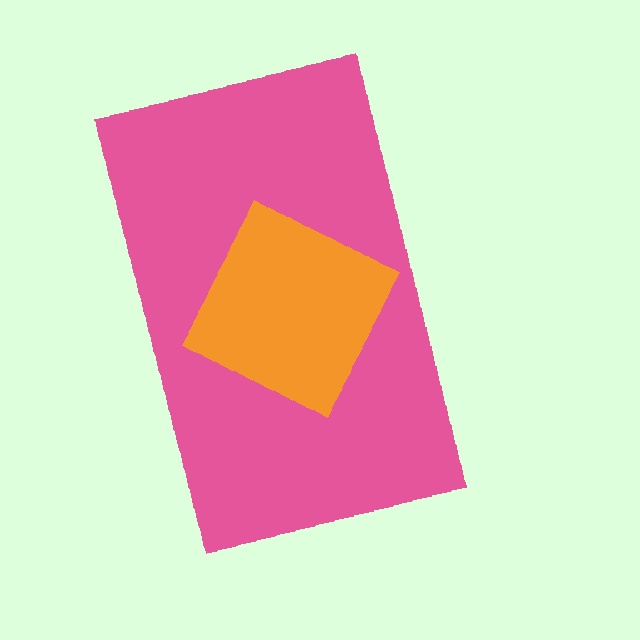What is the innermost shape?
The orange diamond.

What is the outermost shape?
The pink rectangle.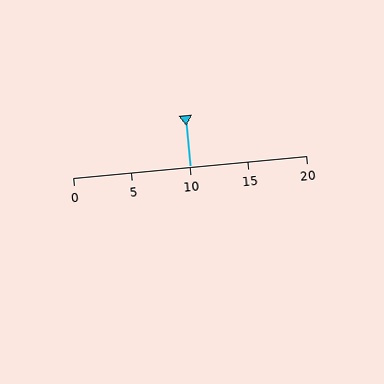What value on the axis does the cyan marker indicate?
The marker indicates approximately 10.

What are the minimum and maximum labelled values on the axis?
The axis runs from 0 to 20.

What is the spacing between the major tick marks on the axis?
The major ticks are spaced 5 apart.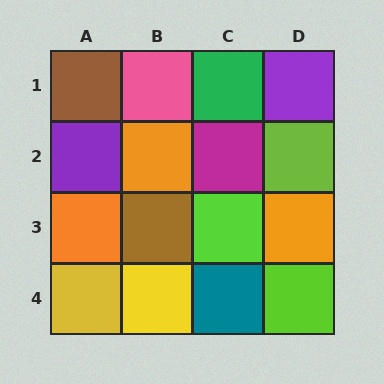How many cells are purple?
2 cells are purple.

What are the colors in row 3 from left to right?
Orange, brown, lime, orange.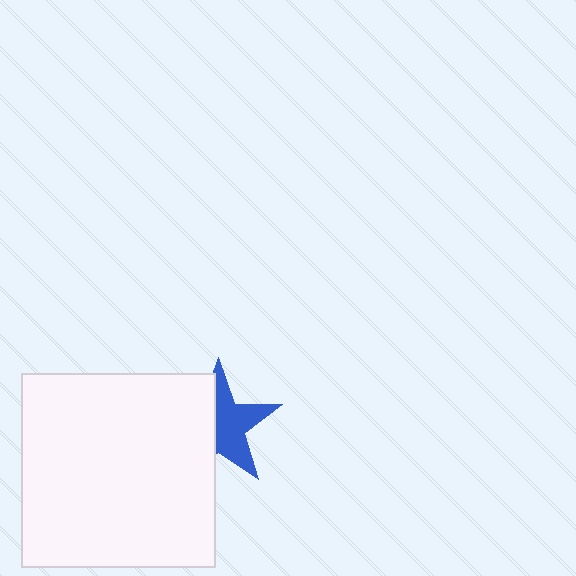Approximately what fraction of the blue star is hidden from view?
Roughly 45% of the blue star is hidden behind the white square.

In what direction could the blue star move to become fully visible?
The blue star could move right. That would shift it out from behind the white square entirely.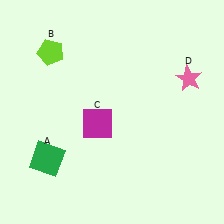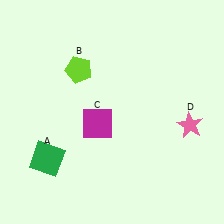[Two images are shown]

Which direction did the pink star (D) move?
The pink star (D) moved down.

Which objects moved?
The objects that moved are: the lime pentagon (B), the pink star (D).